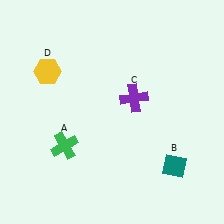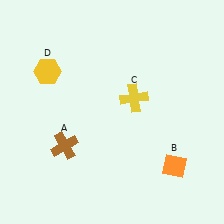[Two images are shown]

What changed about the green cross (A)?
In Image 1, A is green. In Image 2, it changed to brown.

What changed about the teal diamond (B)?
In Image 1, B is teal. In Image 2, it changed to orange.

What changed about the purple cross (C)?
In Image 1, C is purple. In Image 2, it changed to yellow.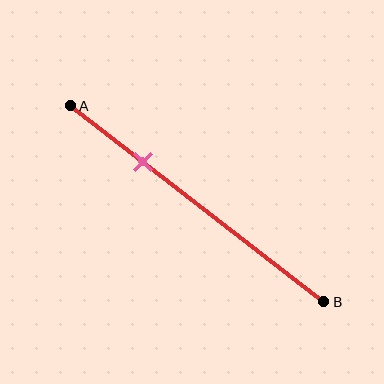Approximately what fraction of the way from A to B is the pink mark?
The pink mark is approximately 30% of the way from A to B.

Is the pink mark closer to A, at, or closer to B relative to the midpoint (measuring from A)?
The pink mark is closer to point A than the midpoint of segment AB.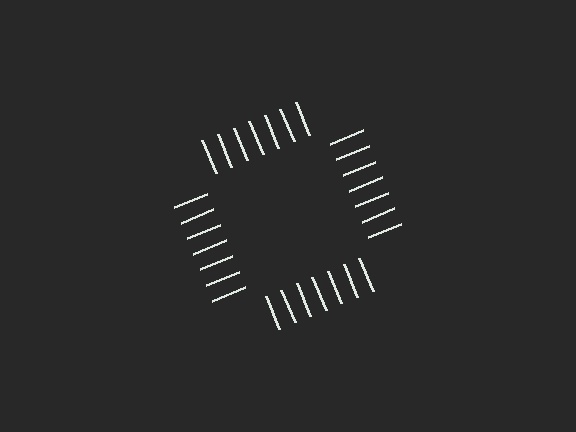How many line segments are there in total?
28 — 7 along each of the 4 edges.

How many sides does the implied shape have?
4 sides — the line-ends trace a square.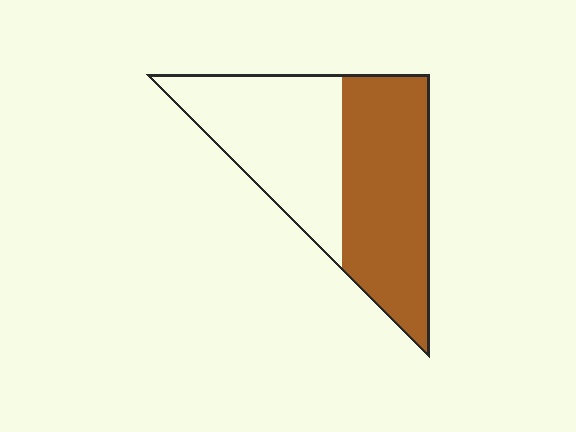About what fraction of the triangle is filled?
About one half (1/2).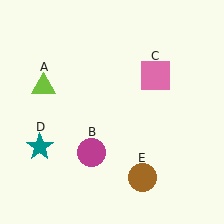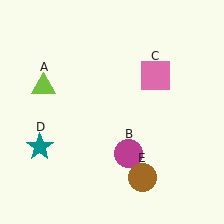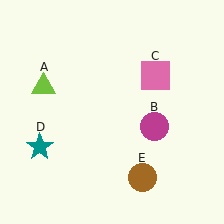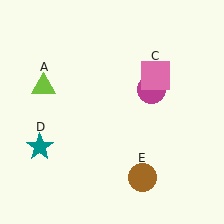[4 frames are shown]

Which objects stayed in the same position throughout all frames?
Lime triangle (object A) and pink square (object C) and teal star (object D) and brown circle (object E) remained stationary.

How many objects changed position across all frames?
1 object changed position: magenta circle (object B).